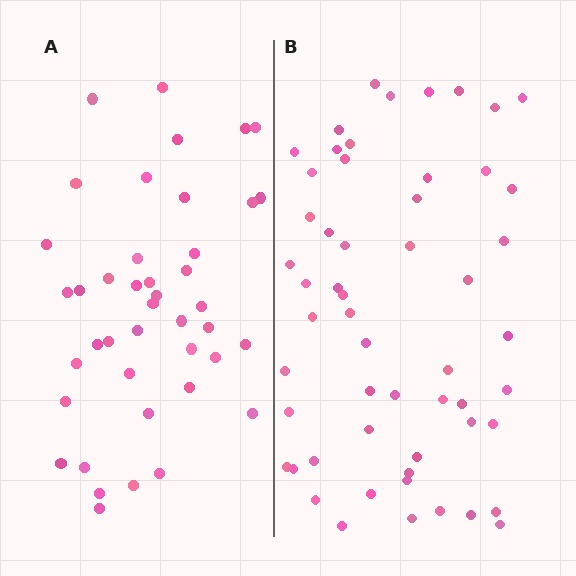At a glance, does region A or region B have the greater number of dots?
Region B (the right region) has more dots.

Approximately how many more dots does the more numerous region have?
Region B has approximately 15 more dots than region A.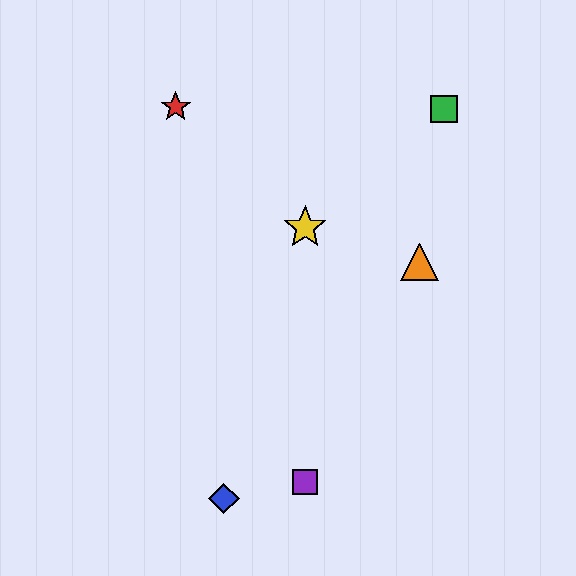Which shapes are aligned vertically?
The yellow star, the purple square are aligned vertically.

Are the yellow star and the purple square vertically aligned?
Yes, both are at x≈305.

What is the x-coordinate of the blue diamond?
The blue diamond is at x≈224.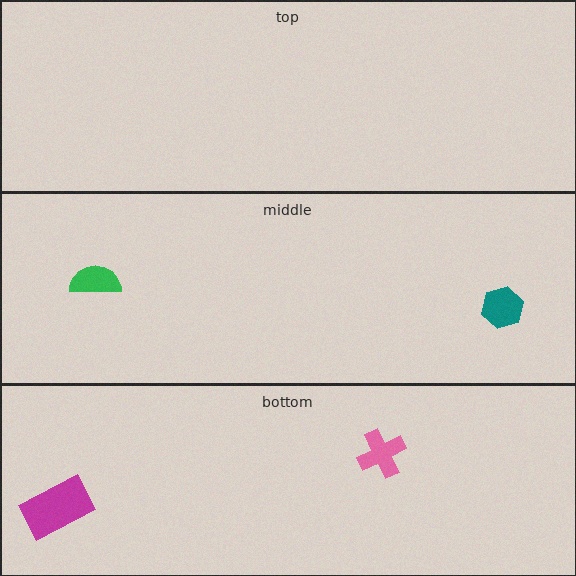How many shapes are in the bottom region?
2.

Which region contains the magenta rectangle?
The bottom region.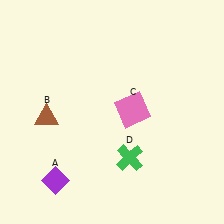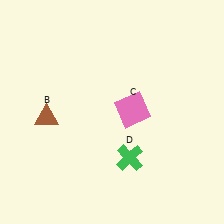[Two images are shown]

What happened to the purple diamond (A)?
The purple diamond (A) was removed in Image 2. It was in the bottom-left area of Image 1.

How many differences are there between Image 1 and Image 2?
There is 1 difference between the two images.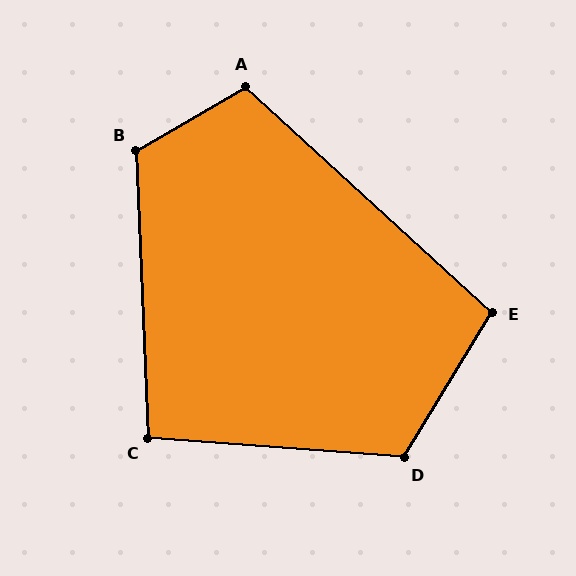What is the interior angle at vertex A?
Approximately 108 degrees (obtuse).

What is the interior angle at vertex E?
Approximately 101 degrees (obtuse).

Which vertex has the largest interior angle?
B, at approximately 117 degrees.